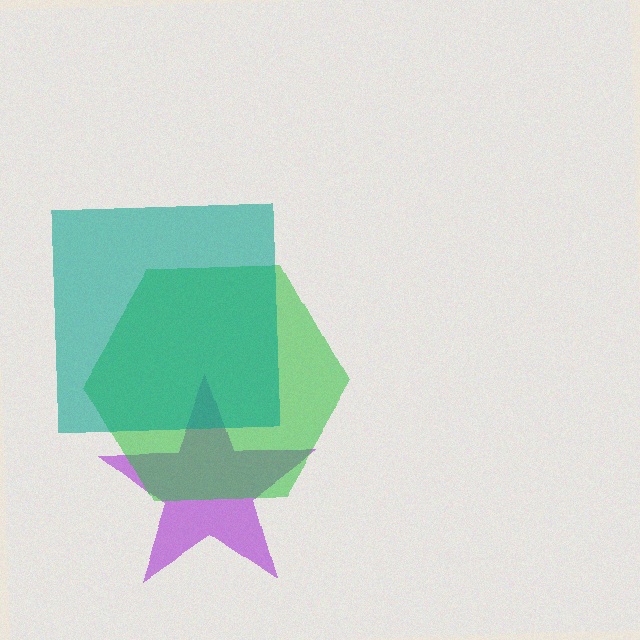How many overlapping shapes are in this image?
There are 3 overlapping shapes in the image.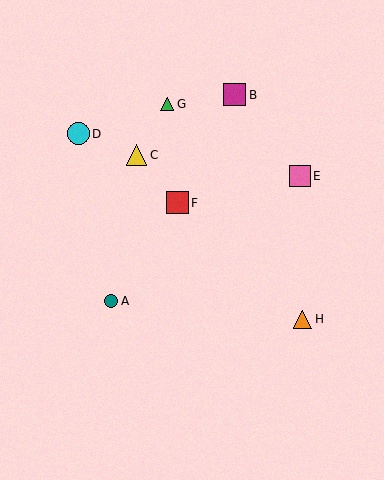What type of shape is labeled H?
Shape H is an orange triangle.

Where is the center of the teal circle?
The center of the teal circle is at (111, 301).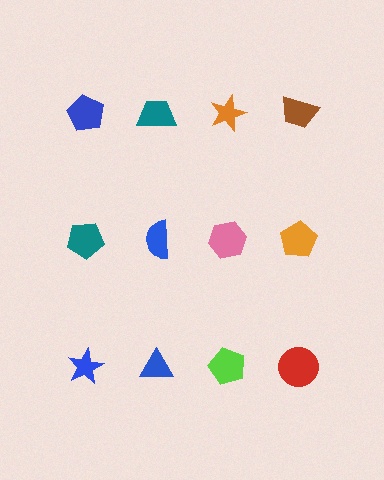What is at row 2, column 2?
A blue semicircle.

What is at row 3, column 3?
A lime pentagon.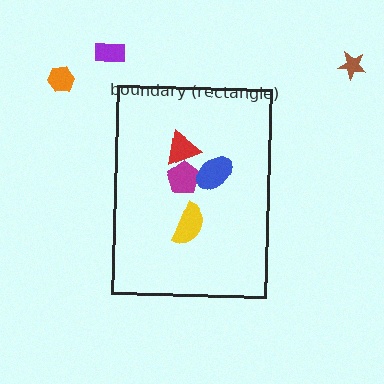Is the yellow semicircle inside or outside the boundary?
Inside.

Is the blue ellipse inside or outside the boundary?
Inside.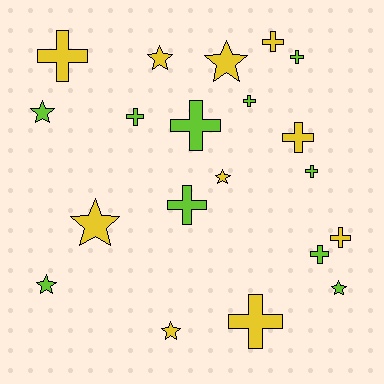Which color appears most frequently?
Lime, with 10 objects.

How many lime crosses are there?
There are 7 lime crosses.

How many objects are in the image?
There are 20 objects.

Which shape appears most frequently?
Cross, with 12 objects.